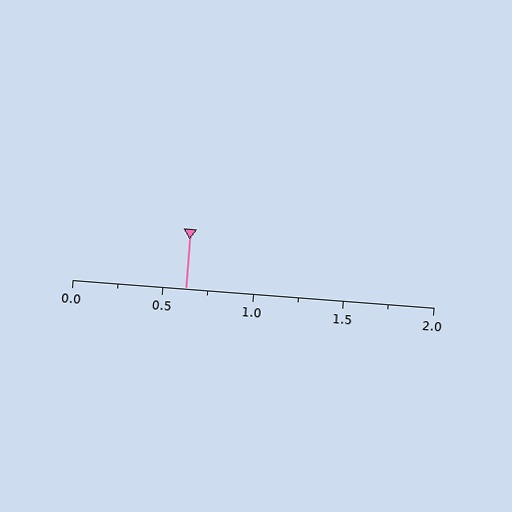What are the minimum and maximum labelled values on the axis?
The axis runs from 0.0 to 2.0.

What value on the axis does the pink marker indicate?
The marker indicates approximately 0.62.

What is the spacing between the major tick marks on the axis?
The major ticks are spaced 0.5 apart.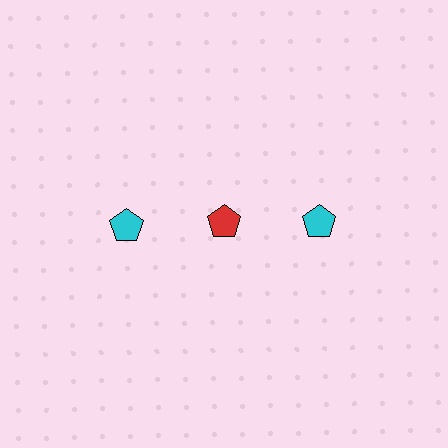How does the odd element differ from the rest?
It has a different color: red instead of cyan.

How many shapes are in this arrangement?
There are 3 shapes arranged in a grid pattern.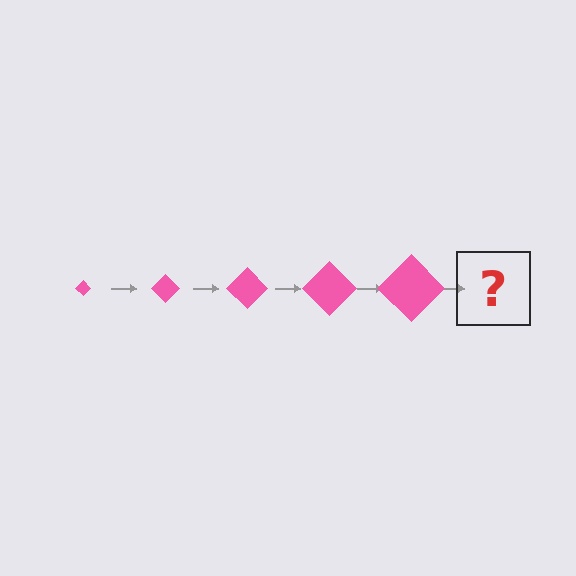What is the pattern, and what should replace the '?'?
The pattern is that the diamond gets progressively larger each step. The '?' should be a pink diamond, larger than the previous one.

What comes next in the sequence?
The next element should be a pink diamond, larger than the previous one.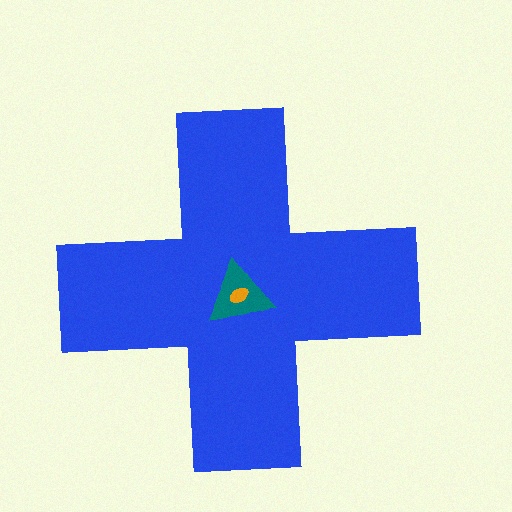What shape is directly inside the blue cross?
The teal triangle.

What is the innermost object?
The orange ellipse.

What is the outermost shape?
The blue cross.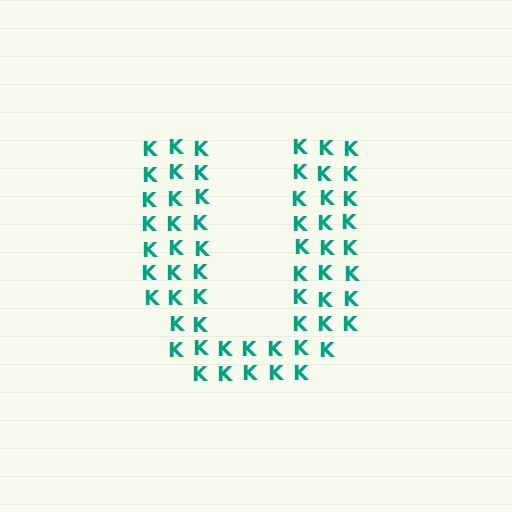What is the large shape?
The large shape is the letter U.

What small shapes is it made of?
It is made of small letter K's.